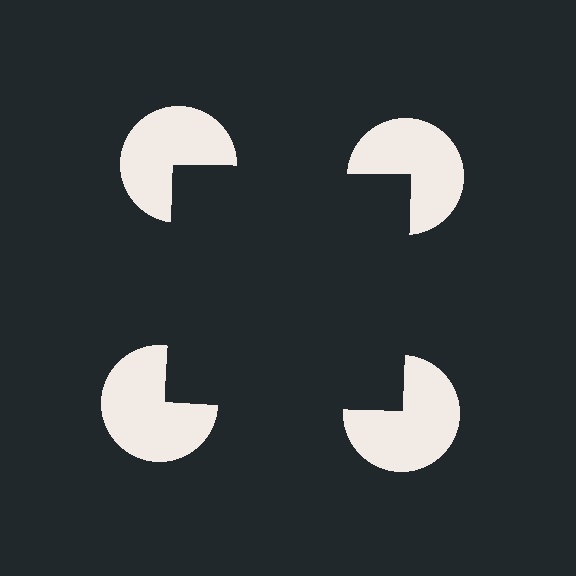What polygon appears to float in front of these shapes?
An illusory square — its edges are inferred from the aligned wedge cuts in the pac-man discs, not physically drawn.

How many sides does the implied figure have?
4 sides.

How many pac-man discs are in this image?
There are 4 — one at each vertex of the illusory square.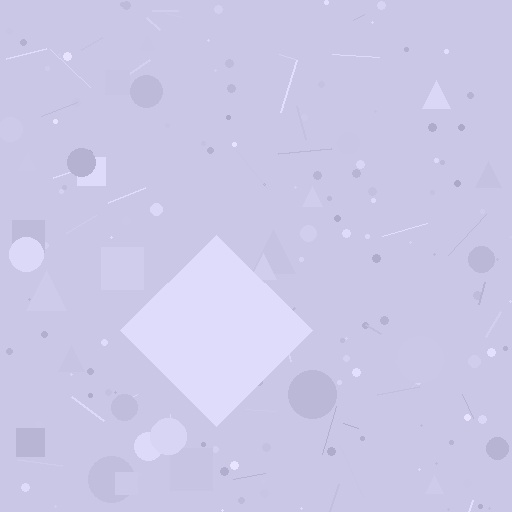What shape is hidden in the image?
A diamond is hidden in the image.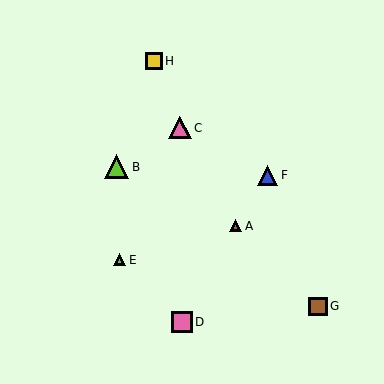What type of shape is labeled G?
Shape G is a brown square.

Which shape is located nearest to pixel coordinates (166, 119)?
The pink triangle (labeled C) at (180, 128) is nearest to that location.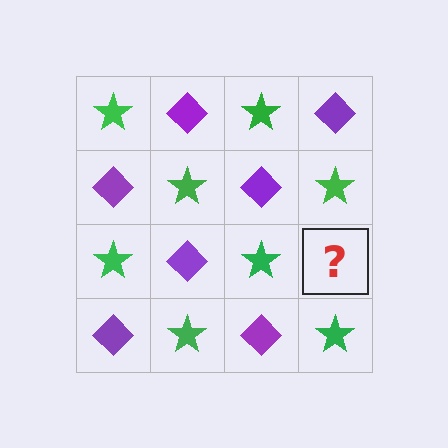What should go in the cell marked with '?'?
The missing cell should contain a purple diamond.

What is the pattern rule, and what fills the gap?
The rule is that it alternates green star and purple diamond in a checkerboard pattern. The gap should be filled with a purple diamond.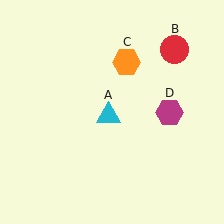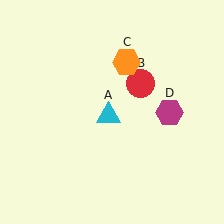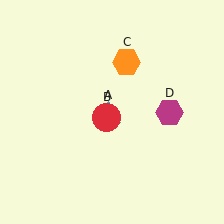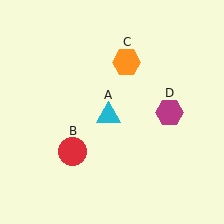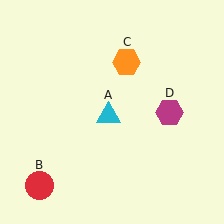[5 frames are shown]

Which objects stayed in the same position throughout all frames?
Cyan triangle (object A) and orange hexagon (object C) and magenta hexagon (object D) remained stationary.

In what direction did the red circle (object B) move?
The red circle (object B) moved down and to the left.